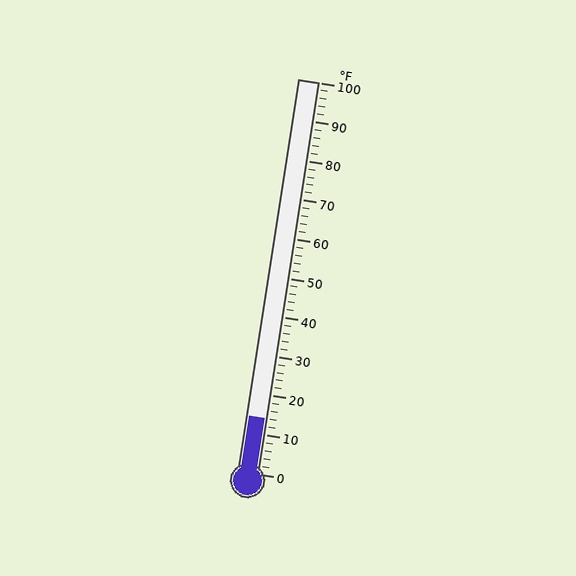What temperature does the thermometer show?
The thermometer shows approximately 14°F.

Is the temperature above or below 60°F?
The temperature is below 60°F.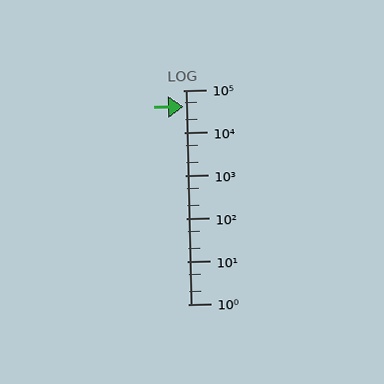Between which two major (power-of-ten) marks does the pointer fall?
The pointer is between 10000 and 100000.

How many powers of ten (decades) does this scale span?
The scale spans 5 decades, from 1 to 100000.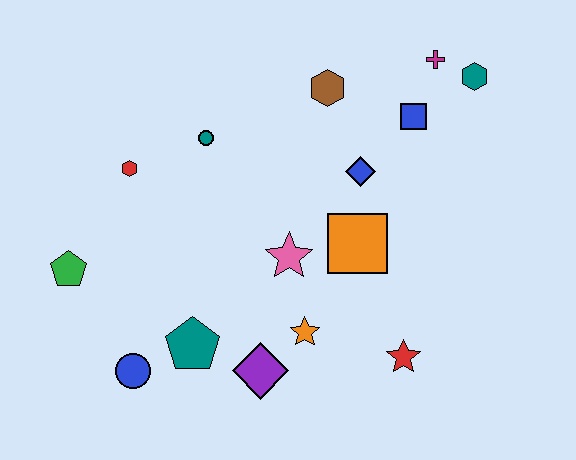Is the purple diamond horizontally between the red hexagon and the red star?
Yes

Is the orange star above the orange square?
No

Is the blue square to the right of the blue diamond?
Yes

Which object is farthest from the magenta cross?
The blue circle is farthest from the magenta cross.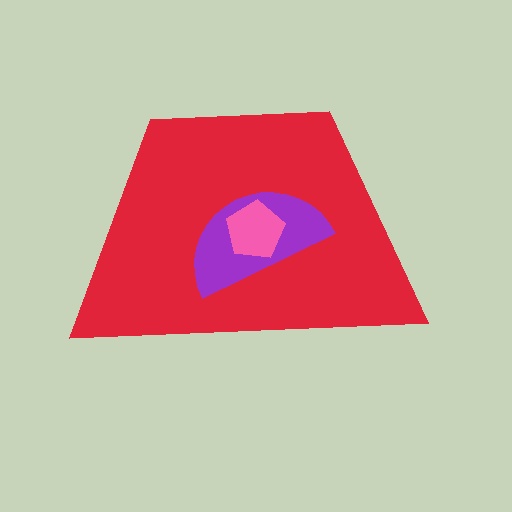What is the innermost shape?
The pink pentagon.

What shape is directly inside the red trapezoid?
The purple semicircle.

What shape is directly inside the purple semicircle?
The pink pentagon.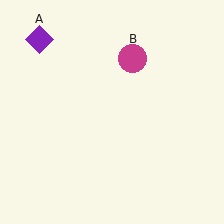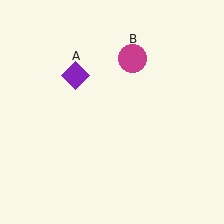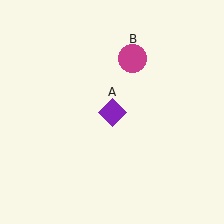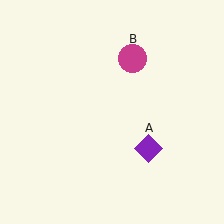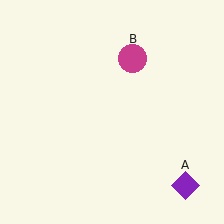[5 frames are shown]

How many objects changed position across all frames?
1 object changed position: purple diamond (object A).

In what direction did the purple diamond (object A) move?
The purple diamond (object A) moved down and to the right.